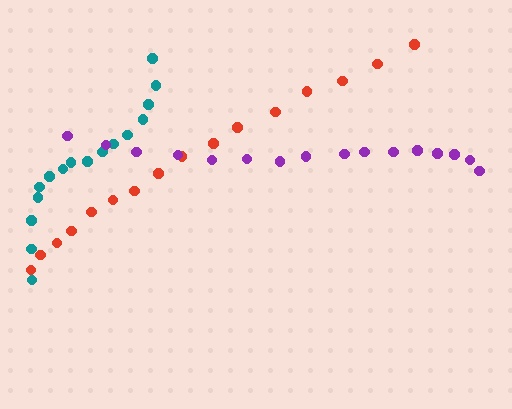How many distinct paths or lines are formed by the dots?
There are 3 distinct paths.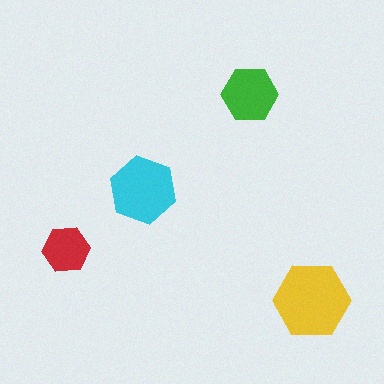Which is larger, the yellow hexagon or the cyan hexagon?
The yellow one.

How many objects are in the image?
There are 4 objects in the image.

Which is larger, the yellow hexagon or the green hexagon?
The yellow one.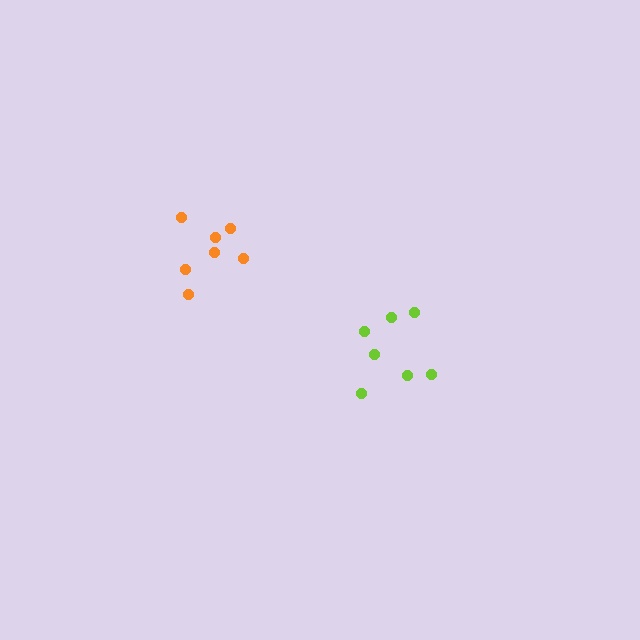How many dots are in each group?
Group 1: 7 dots, Group 2: 7 dots (14 total).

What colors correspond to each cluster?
The clusters are colored: lime, orange.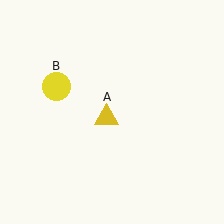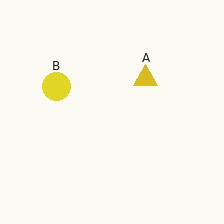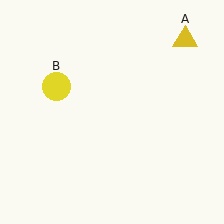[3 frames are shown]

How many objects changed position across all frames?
1 object changed position: yellow triangle (object A).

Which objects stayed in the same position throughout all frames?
Yellow circle (object B) remained stationary.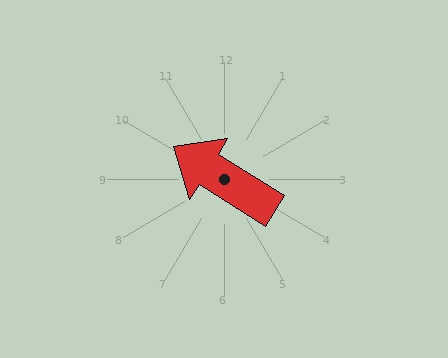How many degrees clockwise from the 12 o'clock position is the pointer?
Approximately 302 degrees.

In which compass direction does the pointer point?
Northwest.